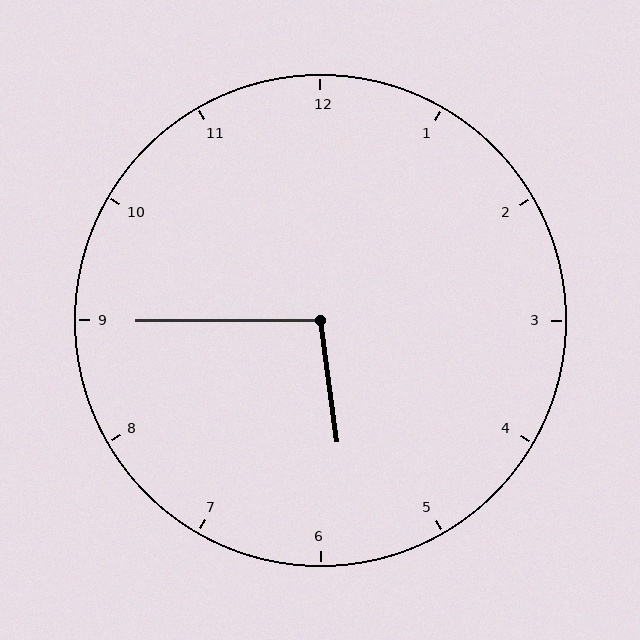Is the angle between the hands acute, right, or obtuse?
It is obtuse.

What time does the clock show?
5:45.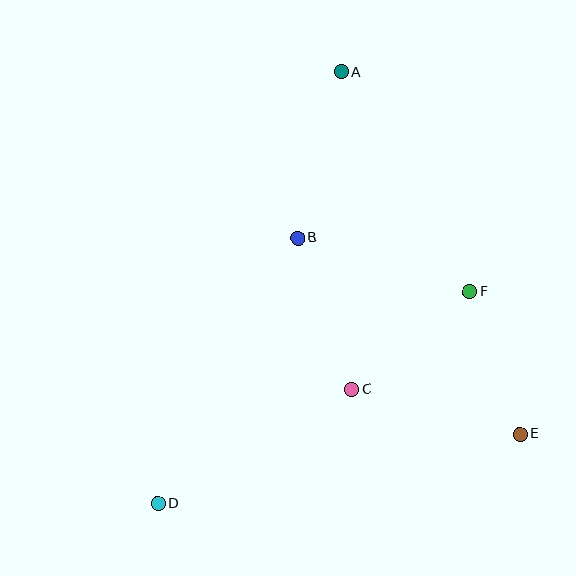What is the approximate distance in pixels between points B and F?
The distance between B and F is approximately 180 pixels.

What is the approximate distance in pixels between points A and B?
The distance between A and B is approximately 172 pixels.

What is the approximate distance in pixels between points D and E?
The distance between D and E is approximately 368 pixels.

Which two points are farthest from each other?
Points A and D are farthest from each other.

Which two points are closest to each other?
Points E and F are closest to each other.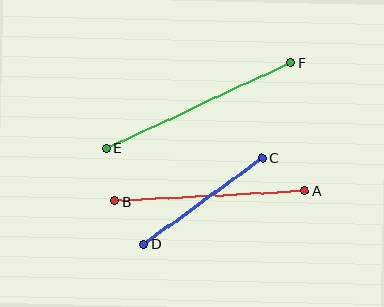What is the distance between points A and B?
The distance is approximately 191 pixels.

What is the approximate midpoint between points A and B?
The midpoint is at approximately (210, 196) pixels.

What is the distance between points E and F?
The distance is approximately 203 pixels.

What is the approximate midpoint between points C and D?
The midpoint is at approximately (203, 201) pixels.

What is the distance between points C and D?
The distance is approximately 146 pixels.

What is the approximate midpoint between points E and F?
The midpoint is at approximately (198, 106) pixels.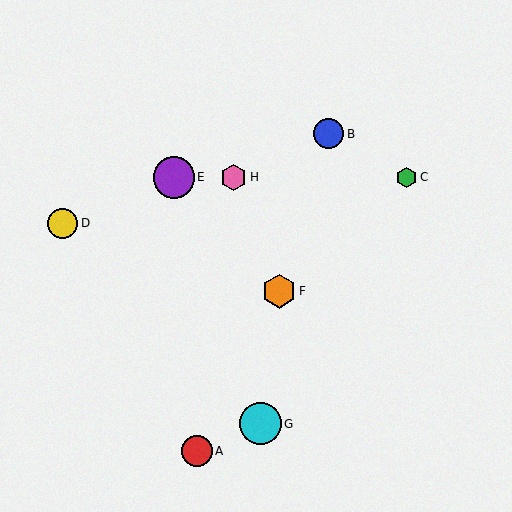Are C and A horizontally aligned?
No, C is at y≈178 and A is at y≈451.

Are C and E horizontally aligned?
Yes, both are at y≈178.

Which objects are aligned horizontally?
Objects C, E, H are aligned horizontally.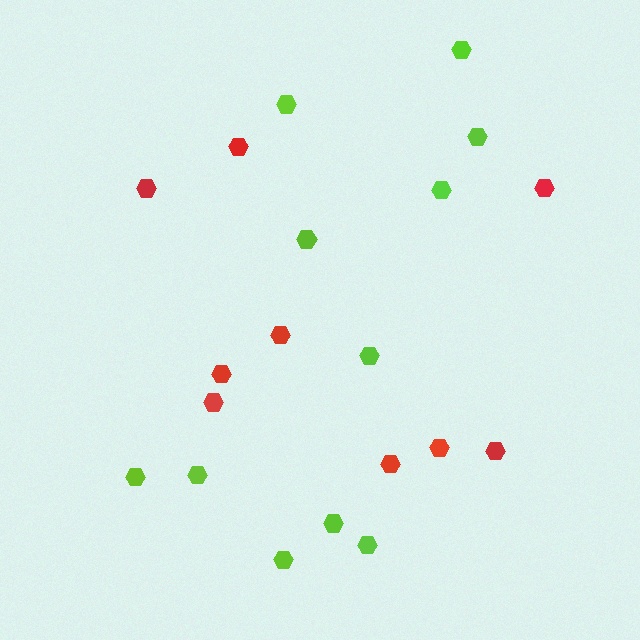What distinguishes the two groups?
There are 2 groups: one group of red hexagons (9) and one group of lime hexagons (11).